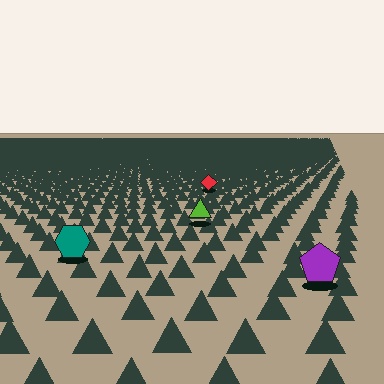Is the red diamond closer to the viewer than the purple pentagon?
No. The purple pentagon is closer — you can tell from the texture gradient: the ground texture is coarser near it.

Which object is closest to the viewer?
The purple pentagon is closest. The texture marks near it are larger and more spread out.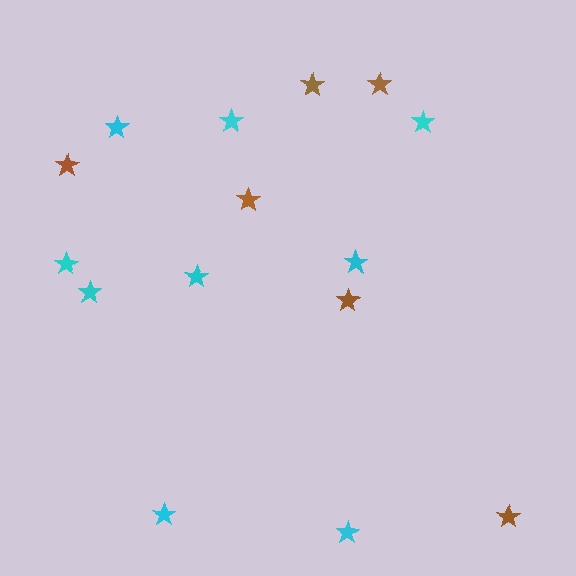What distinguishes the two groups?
There are 2 groups: one group of cyan stars (9) and one group of brown stars (6).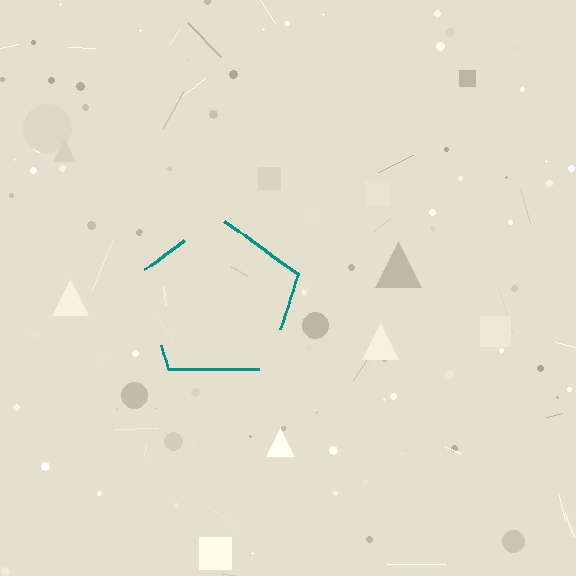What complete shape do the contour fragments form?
The contour fragments form a pentagon.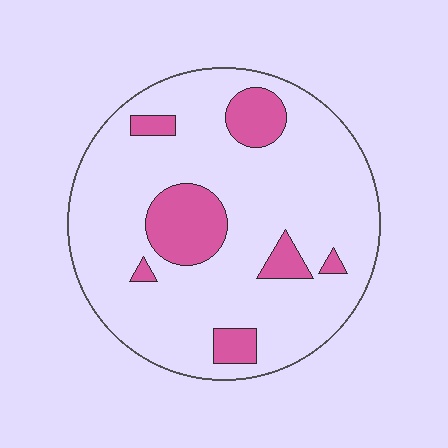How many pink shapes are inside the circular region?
7.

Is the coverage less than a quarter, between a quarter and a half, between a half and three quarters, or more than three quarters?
Less than a quarter.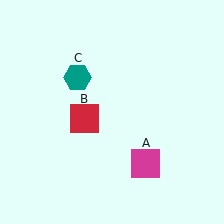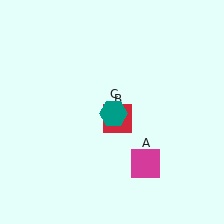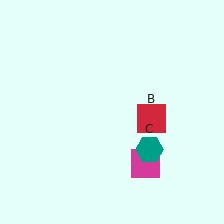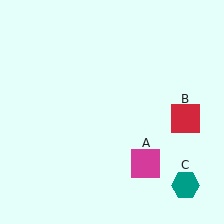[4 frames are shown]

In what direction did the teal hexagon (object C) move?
The teal hexagon (object C) moved down and to the right.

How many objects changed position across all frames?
2 objects changed position: red square (object B), teal hexagon (object C).